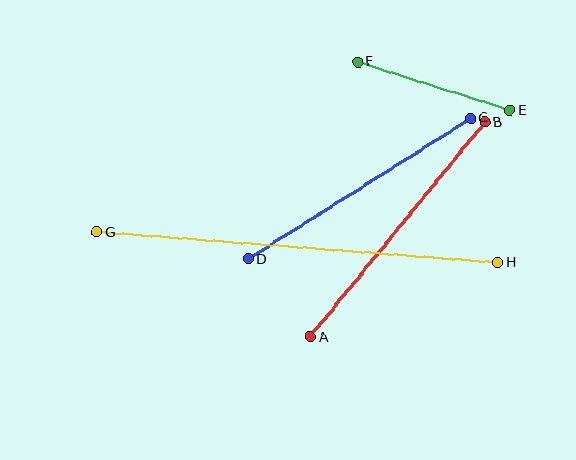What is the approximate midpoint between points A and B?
The midpoint is at approximately (398, 230) pixels.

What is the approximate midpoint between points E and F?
The midpoint is at approximately (434, 86) pixels.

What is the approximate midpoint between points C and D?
The midpoint is at approximately (359, 189) pixels.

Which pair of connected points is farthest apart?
Points G and H are farthest apart.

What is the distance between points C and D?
The distance is approximately 264 pixels.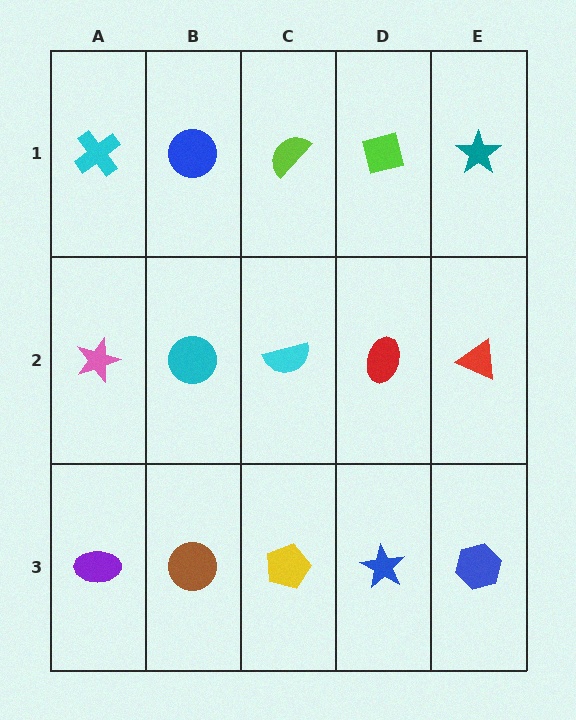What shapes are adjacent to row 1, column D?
A red ellipse (row 2, column D), a lime semicircle (row 1, column C), a teal star (row 1, column E).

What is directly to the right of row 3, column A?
A brown circle.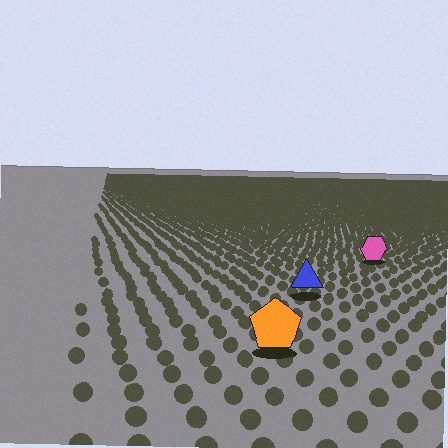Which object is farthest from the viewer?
The pink hexagon is farthest from the viewer. It appears smaller and the ground texture around it is denser.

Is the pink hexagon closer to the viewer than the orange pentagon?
No. The orange pentagon is closer — you can tell from the texture gradient: the ground texture is coarser near it.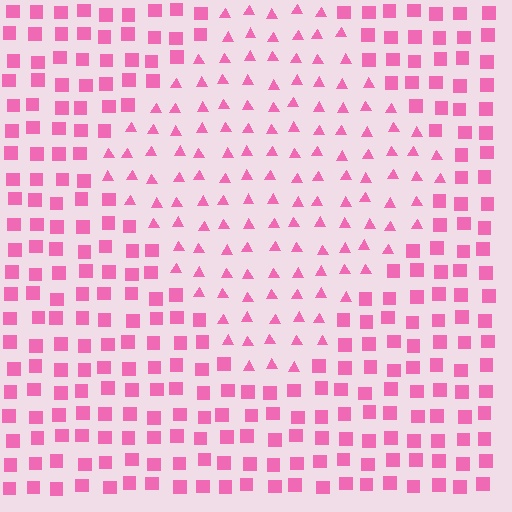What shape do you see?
I see a diamond.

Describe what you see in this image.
The image is filled with small pink elements arranged in a uniform grid. A diamond-shaped region contains triangles, while the surrounding area contains squares. The boundary is defined purely by the change in element shape.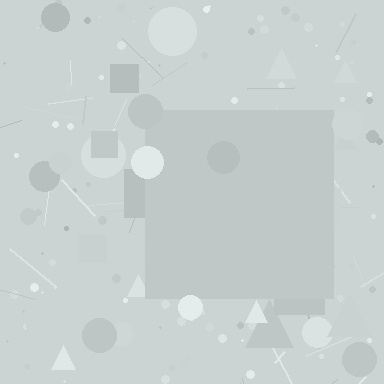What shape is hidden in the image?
A square is hidden in the image.